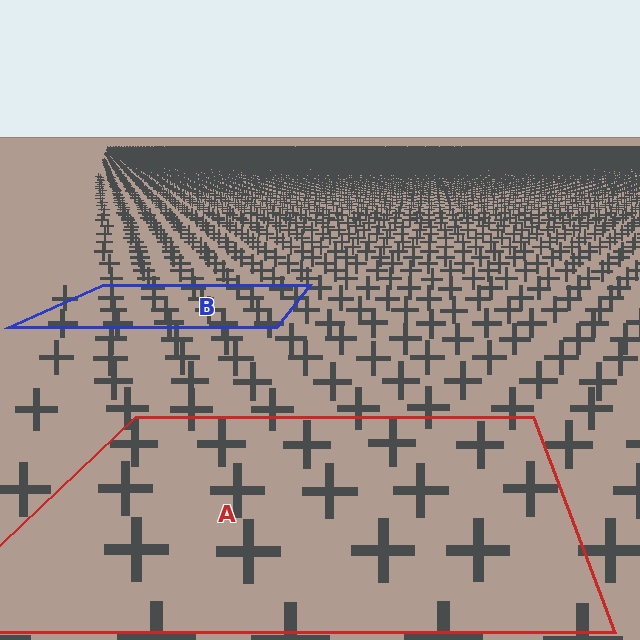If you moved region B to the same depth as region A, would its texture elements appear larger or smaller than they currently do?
They would appear larger. At a closer depth, the same texture elements are projected at a bigger on-screen size.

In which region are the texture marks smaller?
The texture marks are smaller in region B, because it is farther away.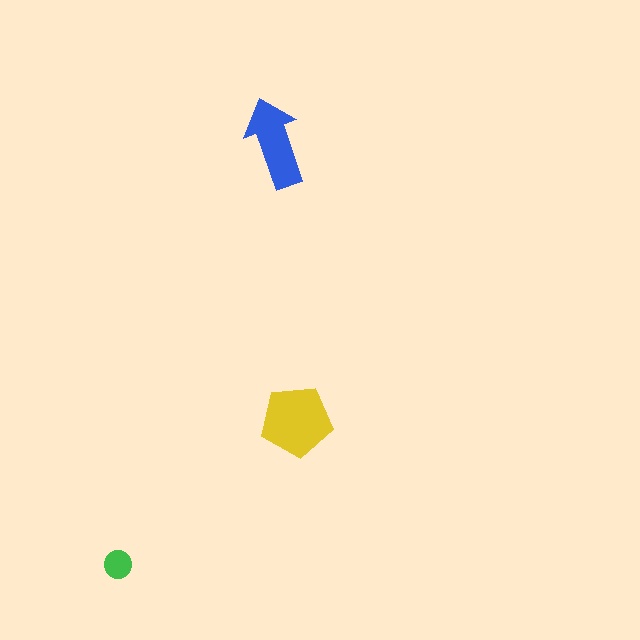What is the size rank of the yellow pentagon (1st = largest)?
1st.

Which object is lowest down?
The green circle is bottommost.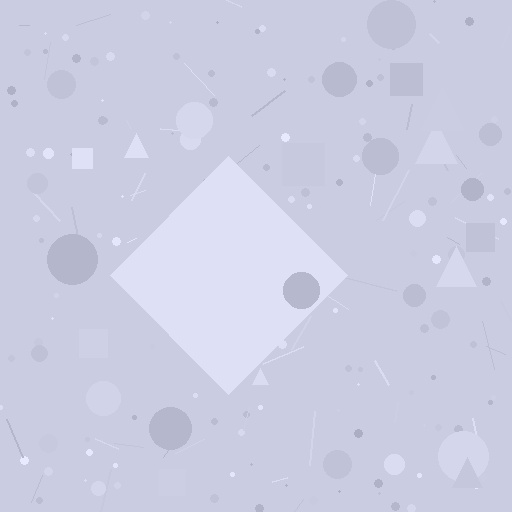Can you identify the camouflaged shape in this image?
The camouflaged shape is a diamond.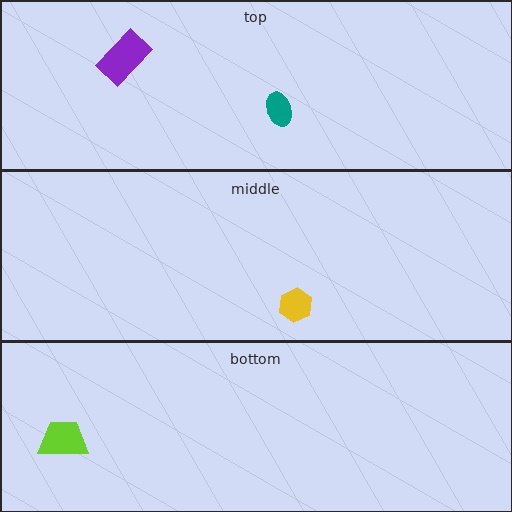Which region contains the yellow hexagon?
The middle region.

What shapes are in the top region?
The teal ellipse, the purple rectangle.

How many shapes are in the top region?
2.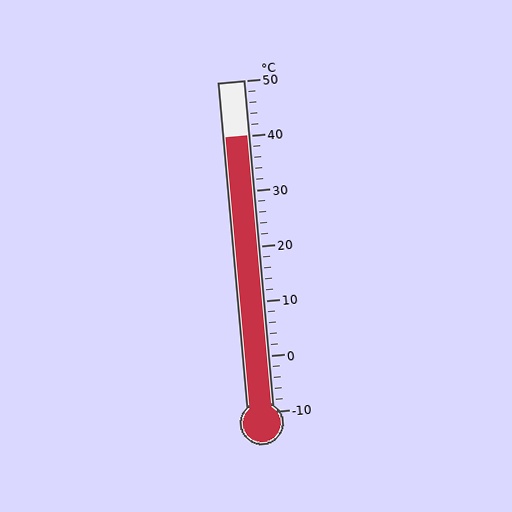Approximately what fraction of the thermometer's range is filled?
The thermometer is filled to approximately 85% of its range.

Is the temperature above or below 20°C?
The temperature is above 20°C.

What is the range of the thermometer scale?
The thermometer scale ranges from -10°C to 50°C.